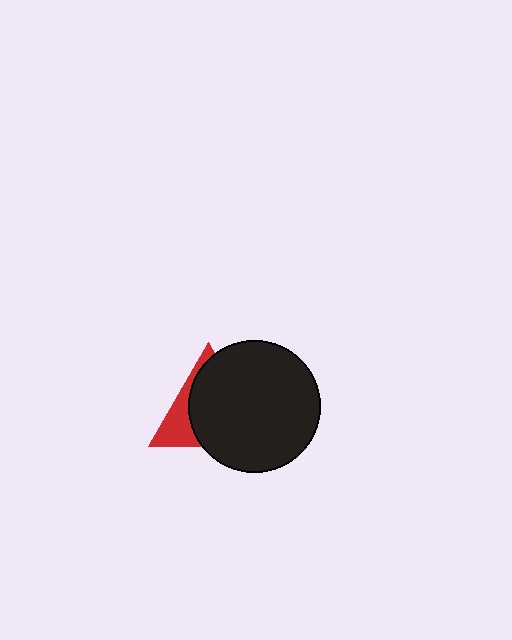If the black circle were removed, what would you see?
You would see the complete red triangle.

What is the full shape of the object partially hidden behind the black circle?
The partially hidden object is a red triangle.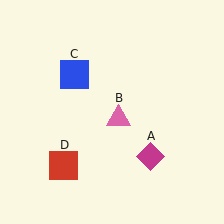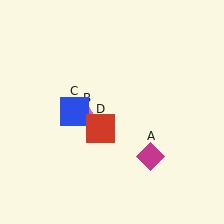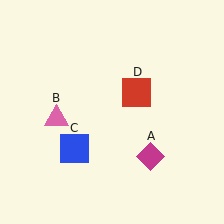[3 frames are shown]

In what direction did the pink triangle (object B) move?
The pink triangle (object B) moved left.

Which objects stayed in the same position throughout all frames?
Magenta diamond (object A) remained stationary.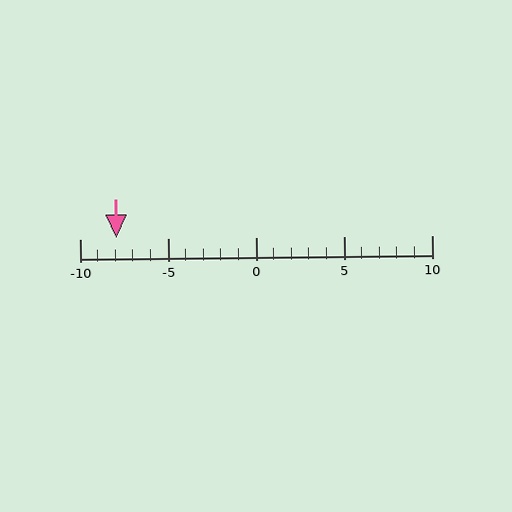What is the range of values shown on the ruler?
The ruler shows values from -10 to 10.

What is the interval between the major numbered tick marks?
The major tick marks are spaced 5 units apart.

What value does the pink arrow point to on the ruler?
The pink arrow points to approximately -8.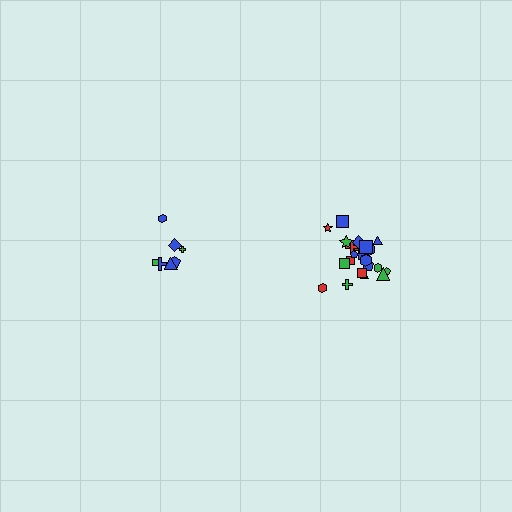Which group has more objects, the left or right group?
The right group.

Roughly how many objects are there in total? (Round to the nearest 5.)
Roughly 30 objects in total.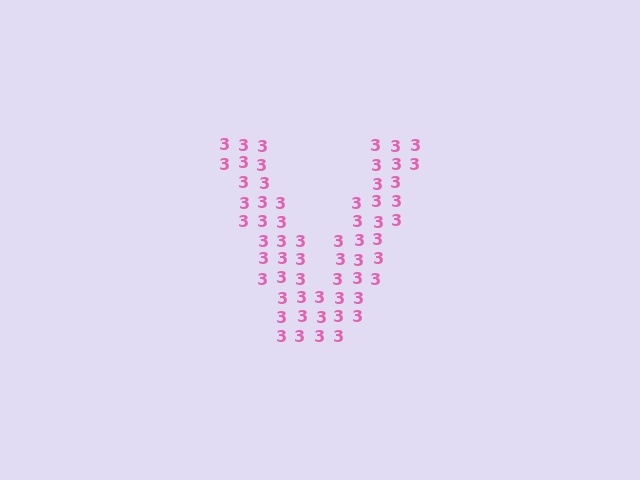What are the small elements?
The small elements are digit 3's.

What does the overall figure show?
The overall figure shows the letter V.